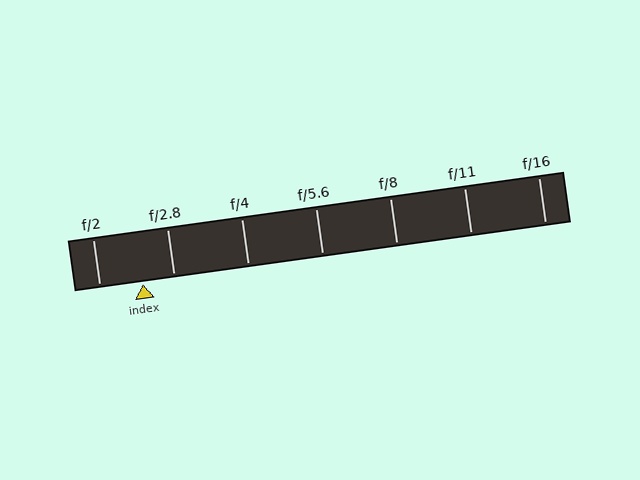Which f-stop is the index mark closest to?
The index mark is closest to f/2.8.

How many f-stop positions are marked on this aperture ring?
There are 7 f-stop positions marked.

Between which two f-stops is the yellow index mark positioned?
The index mark is between f/2 and f/2.8.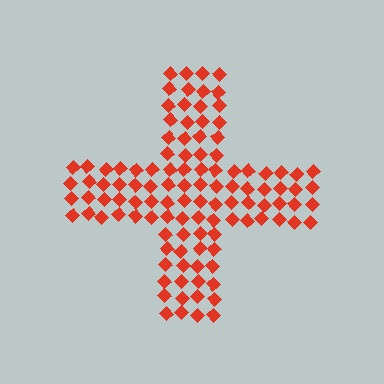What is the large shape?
The large shape is a cross.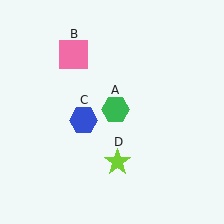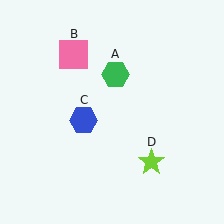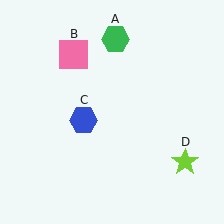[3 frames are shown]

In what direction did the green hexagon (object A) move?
The green hexagon (object A) moved up.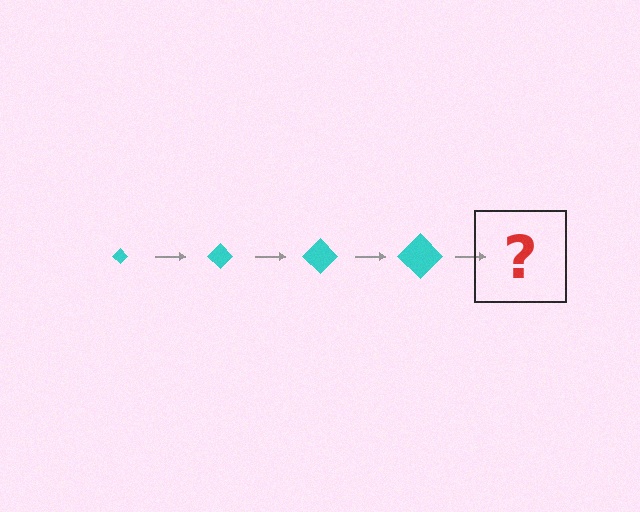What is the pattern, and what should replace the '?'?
The pattern is that the diamond gets progressively larger each step. The '?' should be a cyan diamond, larger than the previous one.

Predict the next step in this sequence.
The next step is a cyan diamond, larger than the previous one.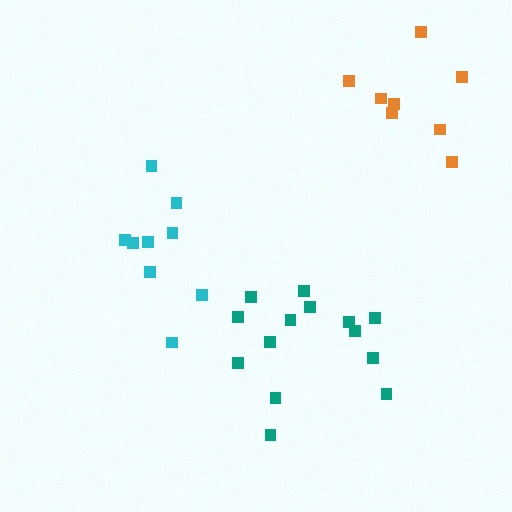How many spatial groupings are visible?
There are 3 spatial groupings.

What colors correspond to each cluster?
The clusters are colored: orange, cyan, teal.